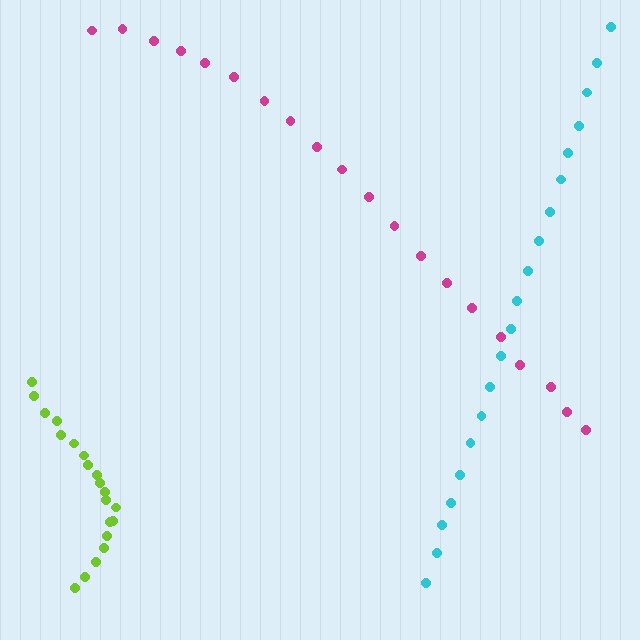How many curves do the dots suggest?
There are 3 distinct paths.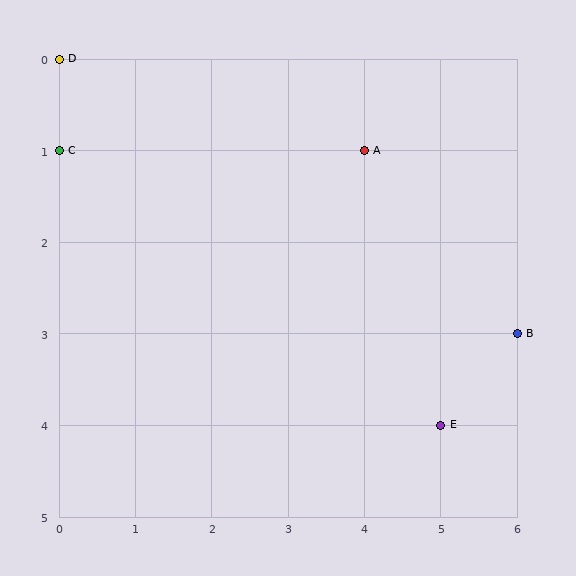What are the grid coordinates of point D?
Point D is at grid coordinates (0, 0).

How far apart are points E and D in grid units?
Points E and D are 5 columns and 4 rows apart (about 6.4 grid units diagonally).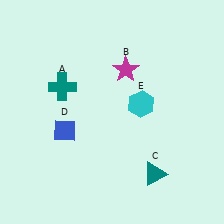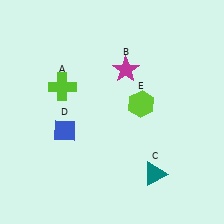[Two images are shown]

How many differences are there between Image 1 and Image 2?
There are 2 differences between the two images.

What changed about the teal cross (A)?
In Image 1, A is teal. In Image 2, it changed to lime.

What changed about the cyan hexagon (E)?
In Image 1, E is cyan. In Image 2, it changed to lime.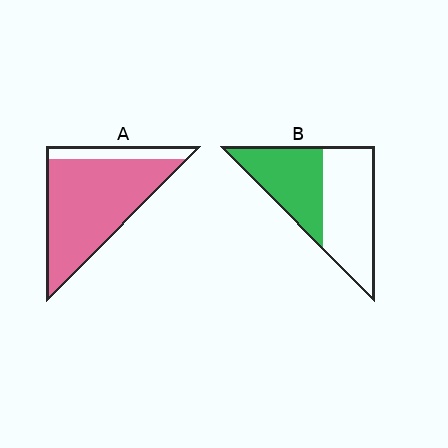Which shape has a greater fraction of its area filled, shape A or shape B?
Shape A.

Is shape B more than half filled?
No.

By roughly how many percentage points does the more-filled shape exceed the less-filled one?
By roughly 40 percentage points (A over B).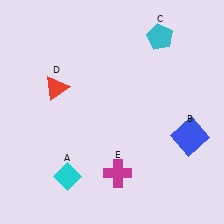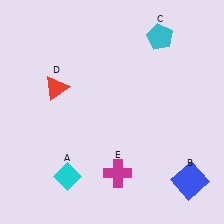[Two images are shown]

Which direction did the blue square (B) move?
The blue square (B) moved down.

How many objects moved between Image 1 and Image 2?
1 object moved between the two images.